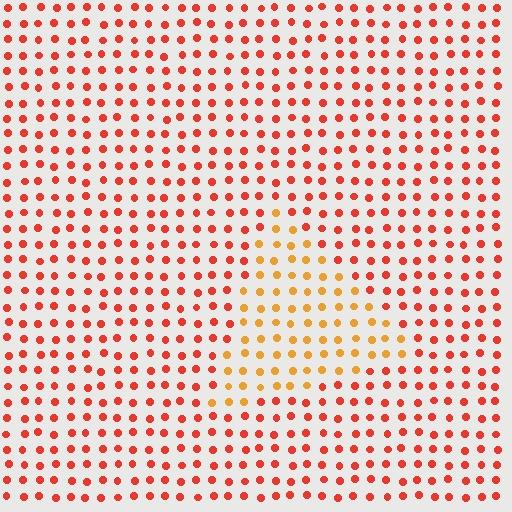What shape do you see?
I see a triangle.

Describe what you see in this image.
The image is filled with small red elements in a uniform arrangement. A triangle-shaped region is visible where the elements are tinted to a slightly different hue, forming a subtle color boundary.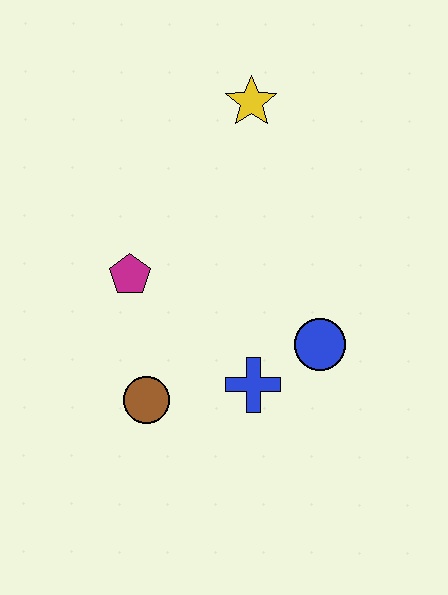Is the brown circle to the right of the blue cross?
No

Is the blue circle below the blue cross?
No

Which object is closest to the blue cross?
The blue circle is closest to the blue cross.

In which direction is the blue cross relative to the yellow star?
The blue cross is below the yellow star.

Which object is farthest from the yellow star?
The brown circle is farthest from the yellow star.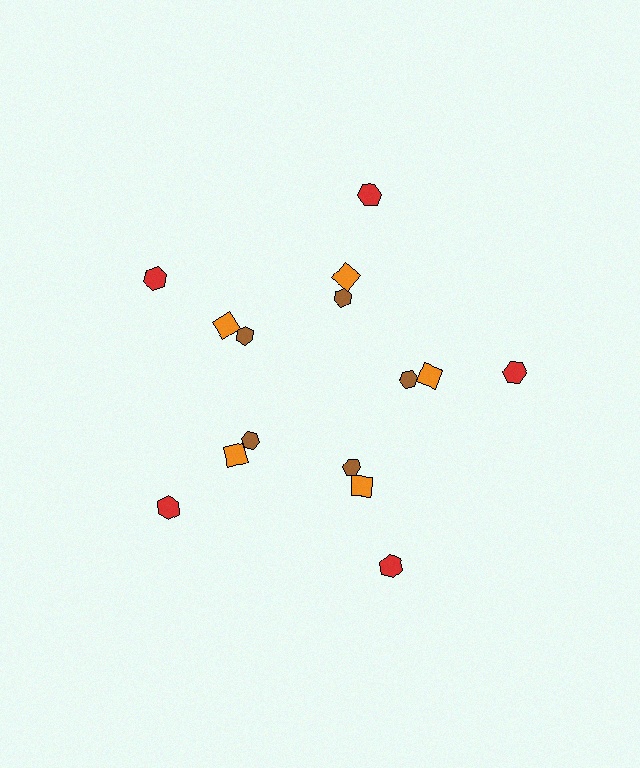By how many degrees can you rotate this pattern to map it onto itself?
The pattern maps onto itself every 72 degrees of rotation.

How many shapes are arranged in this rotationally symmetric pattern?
There are 15 shapes, arranged in 5 groups of 3.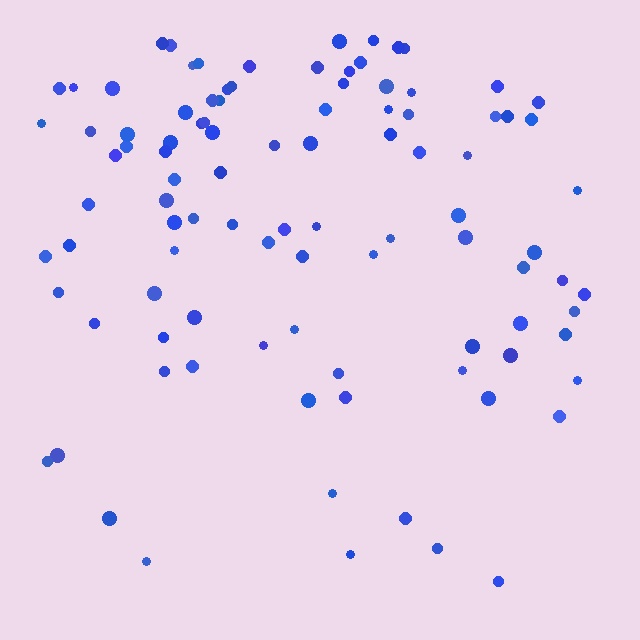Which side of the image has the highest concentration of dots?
The top.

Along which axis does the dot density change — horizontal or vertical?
Vertical.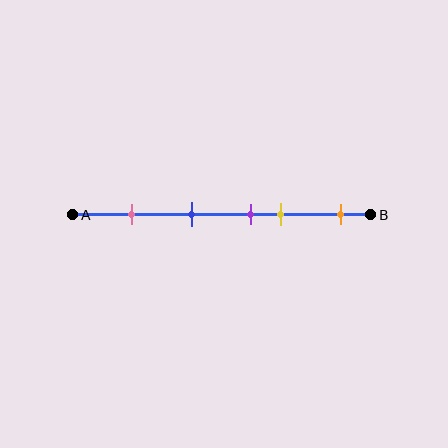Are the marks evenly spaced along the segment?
No, the marks are not evenly spaced.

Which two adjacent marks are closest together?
The purple and yellow marks are the closest adjacent pair.